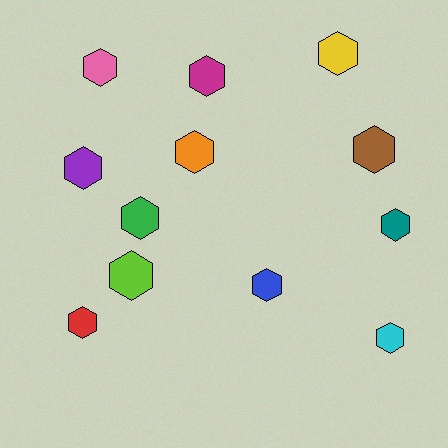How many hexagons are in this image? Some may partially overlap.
There are 12 hexagons.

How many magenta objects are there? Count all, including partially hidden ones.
There is 1 magenta object.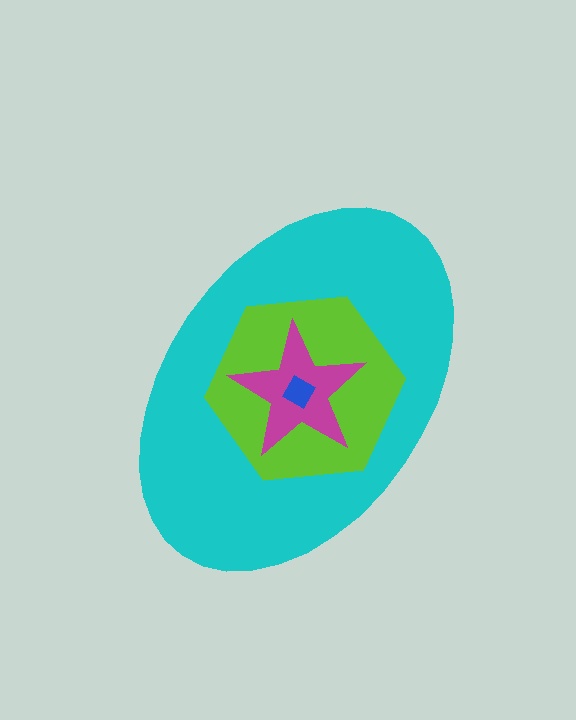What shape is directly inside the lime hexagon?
The magenta star.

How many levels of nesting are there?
4.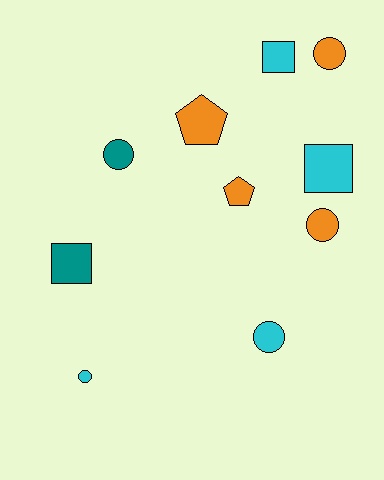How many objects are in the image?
There are 10 objects.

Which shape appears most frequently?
Circle, with 5 objects.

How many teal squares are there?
There is 1 teal square.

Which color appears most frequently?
Cyan, with 4 objects.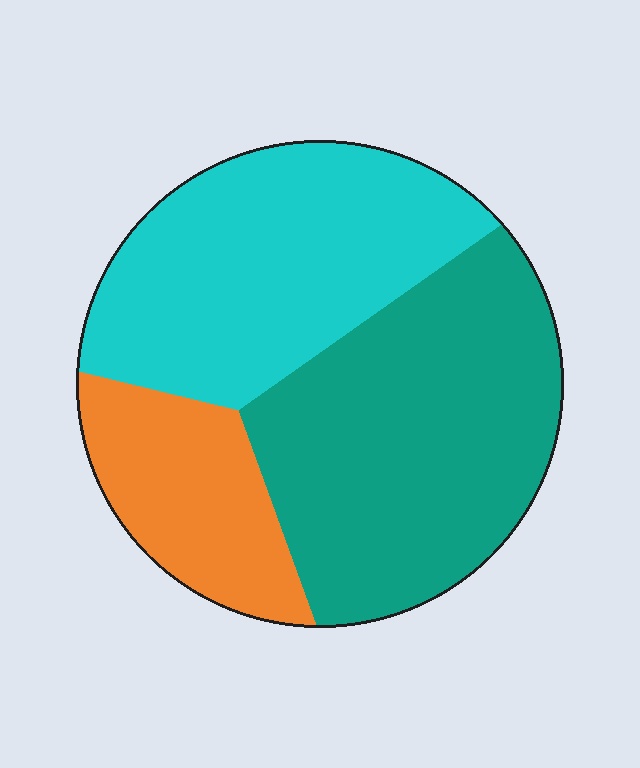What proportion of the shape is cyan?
Cyan covers about 35% of the shape.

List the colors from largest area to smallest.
From largest to smallest: teal, cyan, orange.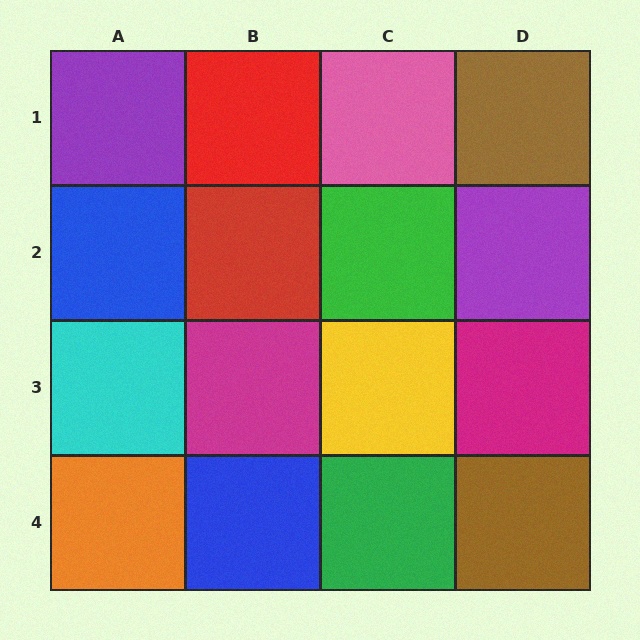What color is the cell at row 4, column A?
Orange.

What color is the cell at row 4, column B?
Blue.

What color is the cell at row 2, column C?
Green.